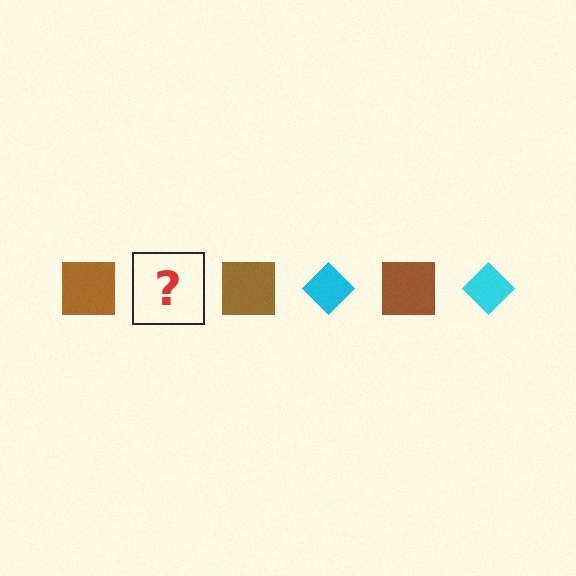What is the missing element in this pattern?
The missing element is a cyan diamond.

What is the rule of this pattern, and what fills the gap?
The rule is that the pattern alternates between brown square and cyan diamond. The gap should be filled with a cyan diamond.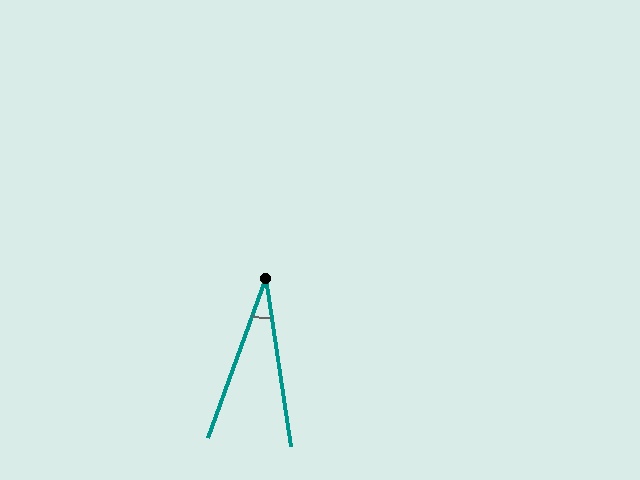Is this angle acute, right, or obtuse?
It is acute.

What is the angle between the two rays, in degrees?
Approximately 28 degrees.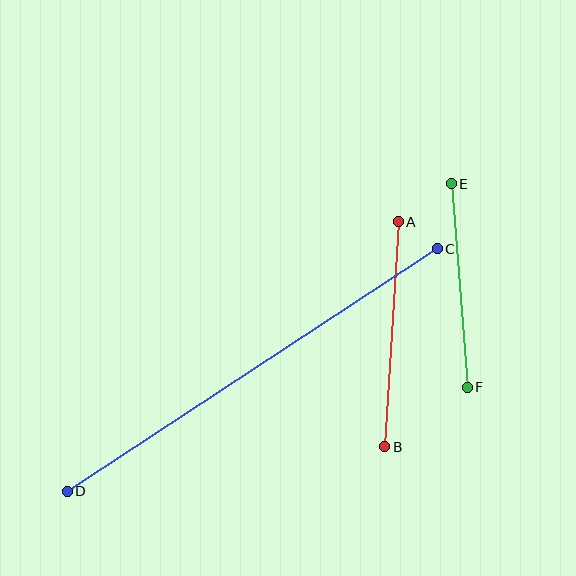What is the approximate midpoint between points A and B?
The midpoint is at approximately (391, 334) pixels.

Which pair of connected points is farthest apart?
Points C and D are farthest apart.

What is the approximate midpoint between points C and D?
The midpoint is at approximately (252, 370) pixels.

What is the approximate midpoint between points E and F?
The midpoint is at approximately (459, 286) pixels.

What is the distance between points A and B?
The distance is approximately 226 pixels.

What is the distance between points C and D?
The distance is approximately 442 pixels.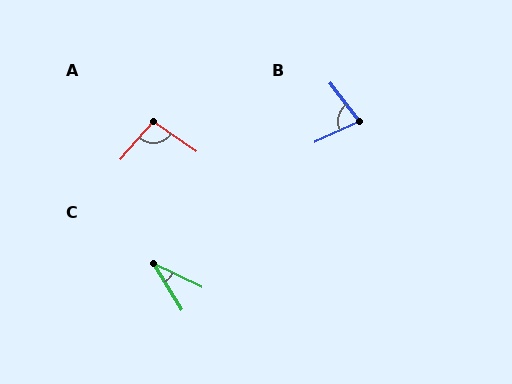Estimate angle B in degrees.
Approximately 77 degrees.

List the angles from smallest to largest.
C (33°), B (77°), A (97°).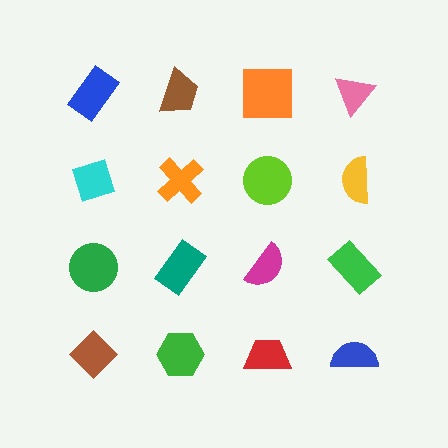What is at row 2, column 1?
A cyan diamond.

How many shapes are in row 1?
4 shapes.